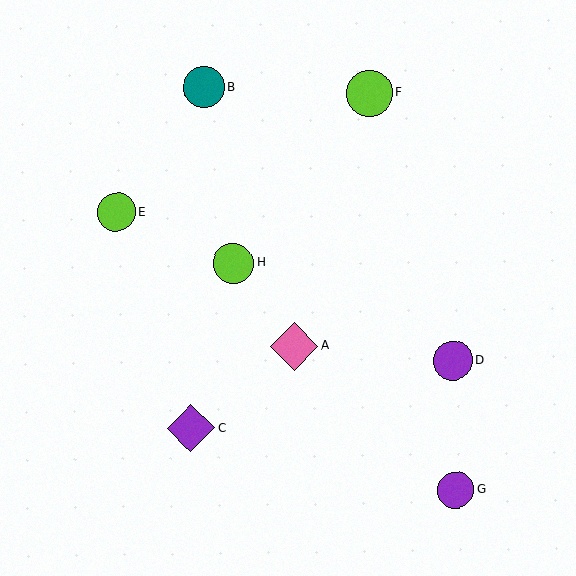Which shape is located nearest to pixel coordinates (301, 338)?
The pink diamond (labeled A) at (294, 346) is nearest to that location.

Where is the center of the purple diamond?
The center of the purple diamond is at (191, 428).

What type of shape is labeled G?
Shape G is a purple circle.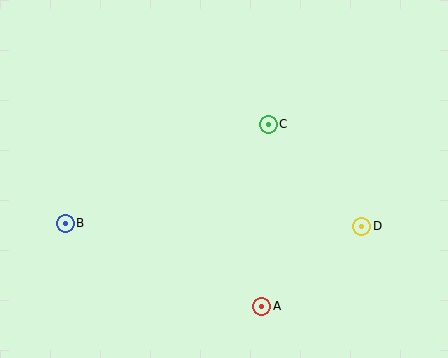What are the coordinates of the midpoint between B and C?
The midpoint between B and C is at (167, 174).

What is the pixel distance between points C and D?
The distance between C and D is 139 pixels.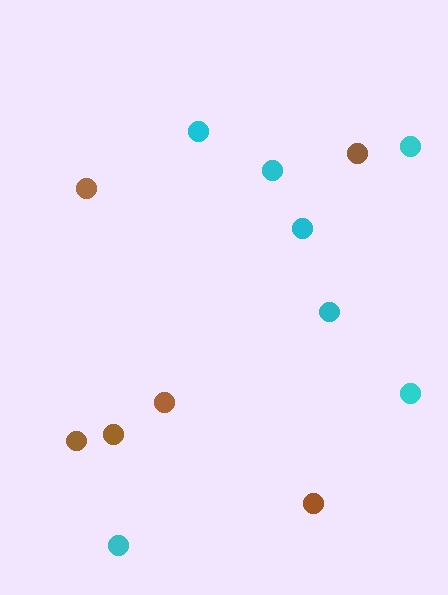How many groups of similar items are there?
There are 2 groups: one group of cyan circles (7) and one group of brown circles (6).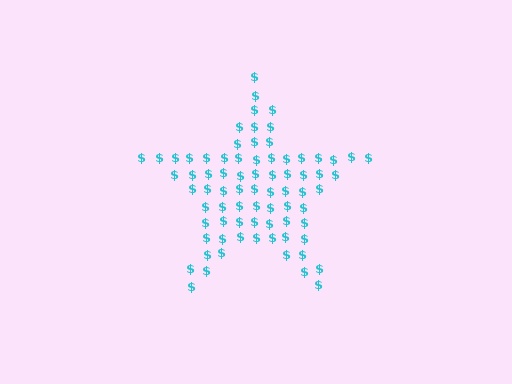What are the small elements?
The small elements are dollar signs.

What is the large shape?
The large shape is a star.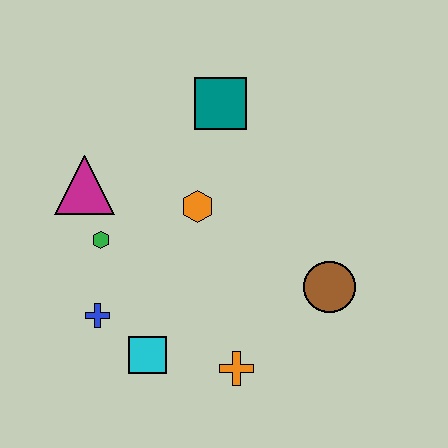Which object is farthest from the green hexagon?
The brown circle is farthest from the green hexagon.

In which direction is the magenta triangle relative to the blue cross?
The magenta triangle is above the blue cross.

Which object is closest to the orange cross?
The cyan square is closest to the orange cross.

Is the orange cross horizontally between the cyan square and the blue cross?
No